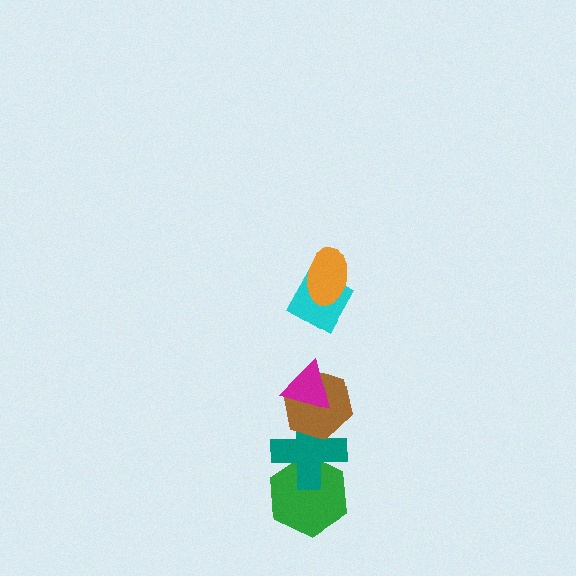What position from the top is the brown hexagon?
The brown hexagon is 4th from the top.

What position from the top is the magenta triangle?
The magenta triangle is 3rd from the top.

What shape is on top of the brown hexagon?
The magenta triangle is on top of the brown hexagon.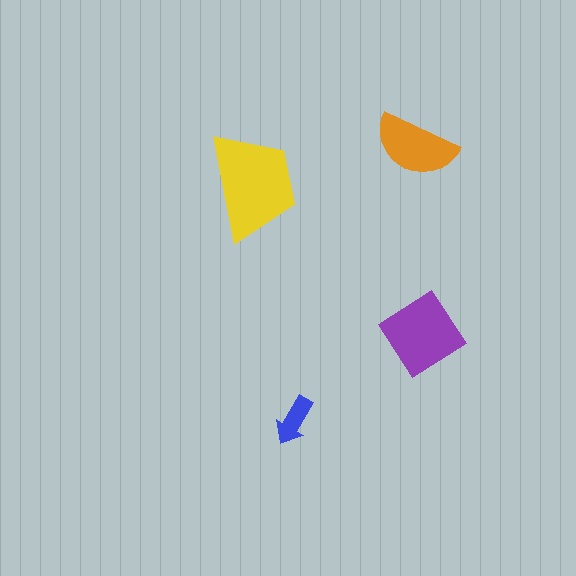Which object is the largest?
The yellow trapezoid.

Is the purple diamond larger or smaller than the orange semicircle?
Larger.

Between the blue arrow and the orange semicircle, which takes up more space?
The orange semicircle.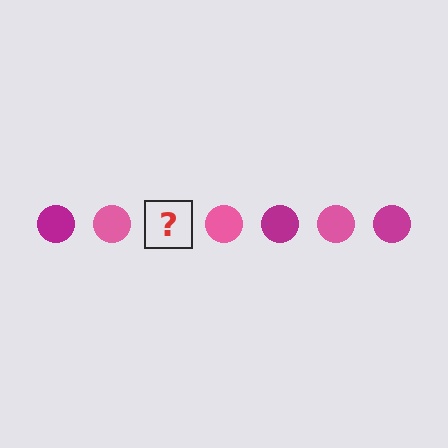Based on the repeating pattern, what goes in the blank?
The blank should be a magenta circle.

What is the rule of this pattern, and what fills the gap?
The rule is that the pattern cycles through magenta, pink circles. The gap should be filled with a magenta circle.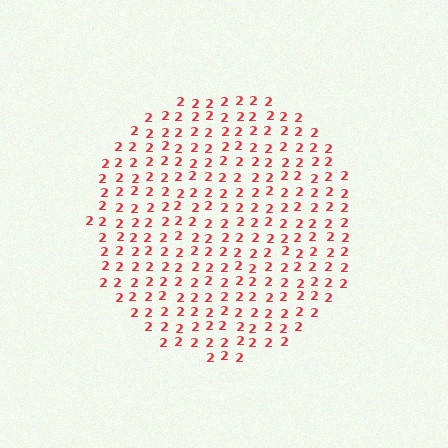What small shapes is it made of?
It is made of small digit 2's.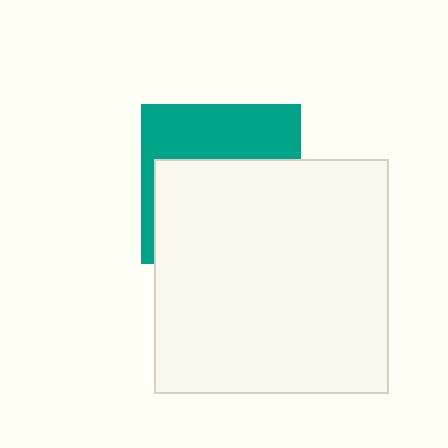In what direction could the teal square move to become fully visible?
The teal square could move up. That would shift it out from behind the white square entirely.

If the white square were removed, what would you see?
You would see the complete teal square.